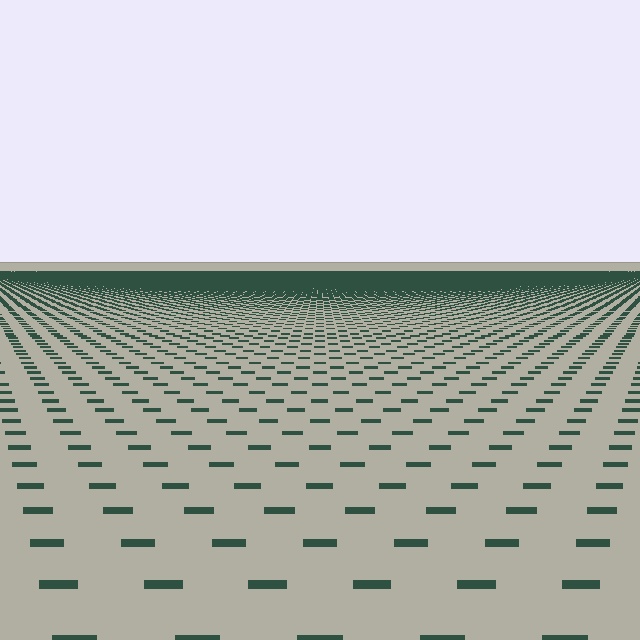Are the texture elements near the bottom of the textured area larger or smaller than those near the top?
Larger. Near the bottom, elements are closer to the viewer and appear at a bigger on-screen size.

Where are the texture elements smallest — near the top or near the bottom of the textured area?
Near the top.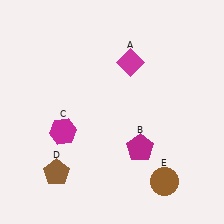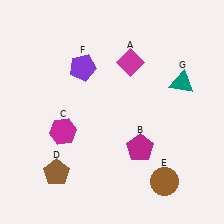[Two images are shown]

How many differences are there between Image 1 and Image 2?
There are 2 differences between the two images.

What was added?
A purple pentagon (F), a teal triangle (G) were added in Image 2.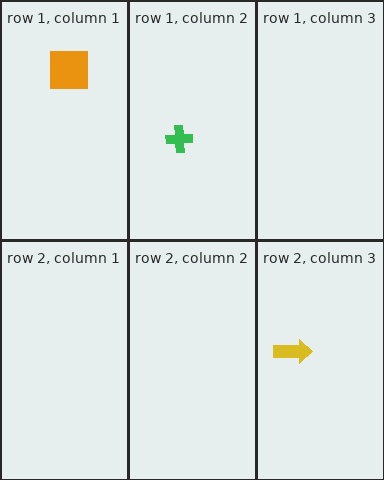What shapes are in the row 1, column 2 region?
The green cross.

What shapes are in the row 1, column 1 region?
The orange square.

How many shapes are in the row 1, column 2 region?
1.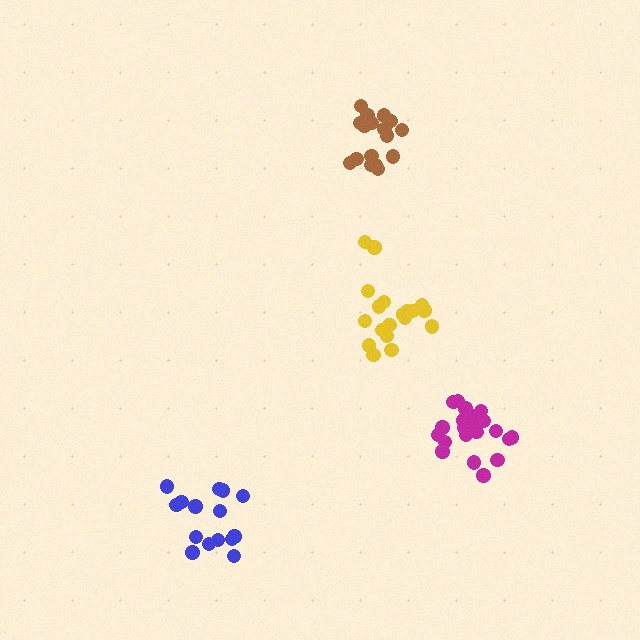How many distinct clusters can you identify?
There are 4 distinct clusters.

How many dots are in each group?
Group 1: 16 dots, Group 2: 19 dots, Group 3: 21 dots, Group 4: 17 dots (73 total).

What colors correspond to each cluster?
The clusters are colored: blue, yellow, magenta, brown.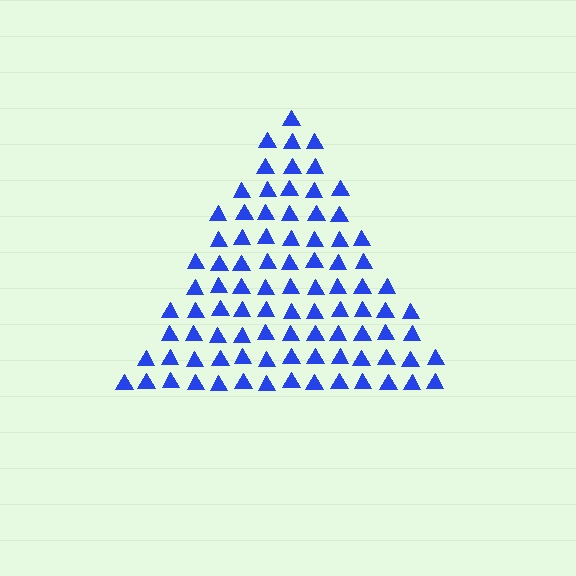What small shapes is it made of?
It is made of small triangles.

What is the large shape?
The large shape is a triangle.